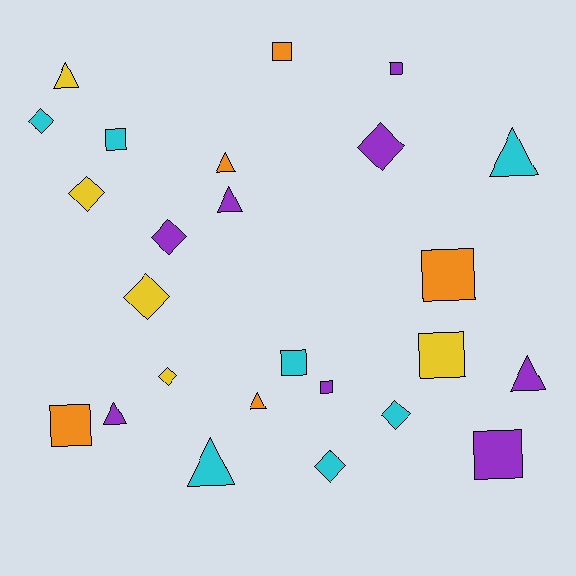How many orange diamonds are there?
There are no orange diamonds.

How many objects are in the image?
There are 25 objects.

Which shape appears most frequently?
Square, with 9 objects.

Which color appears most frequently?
Purple, with 8 objects.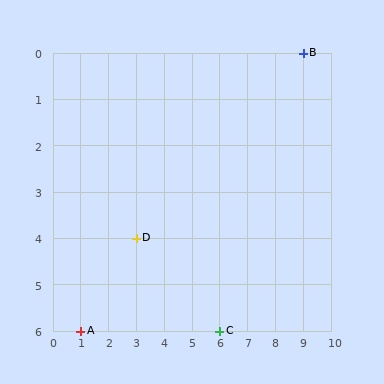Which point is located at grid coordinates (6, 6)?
Point C is at (6, 6).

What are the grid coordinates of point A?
Point A is at grid coordinates (1, 6).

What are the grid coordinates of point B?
Point B is at grid coordinates (9, 0).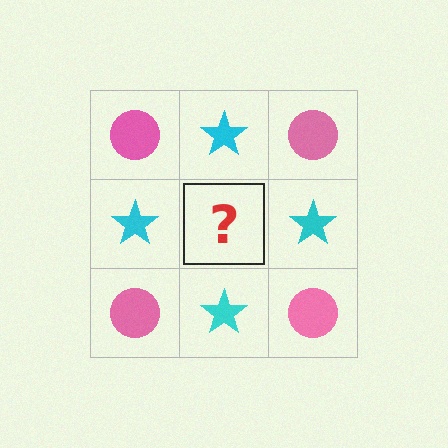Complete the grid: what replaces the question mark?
The question mark should be replaced with a pink circle.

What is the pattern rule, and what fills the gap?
The rule is that it alternates pink circle and cyan star in a checkerboard pattern. The gap should be filled with a pink circle.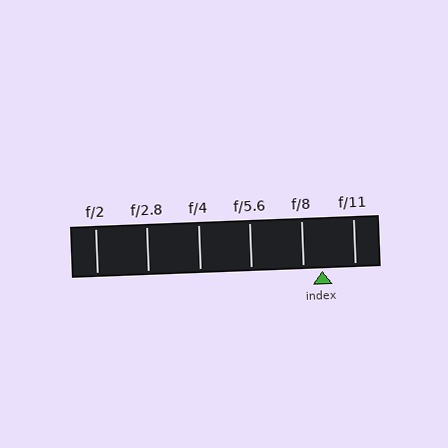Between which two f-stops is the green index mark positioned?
The index mark is between f/8 and f/11.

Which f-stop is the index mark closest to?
The index mark is closest to f/8.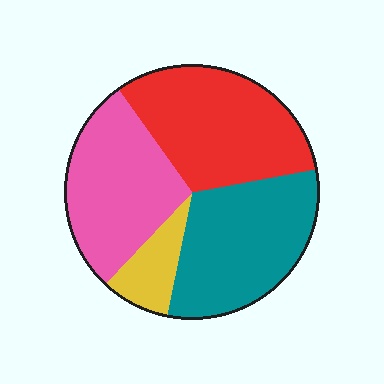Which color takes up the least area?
Yellow, at roughly 10%.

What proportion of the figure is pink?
Pink takes up about one quarter (1/4) of the figure.